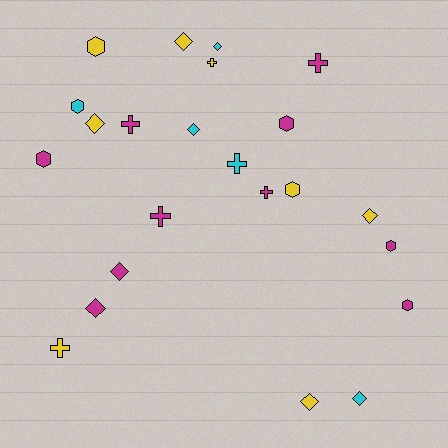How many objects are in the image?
There are 23 objects.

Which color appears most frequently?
Magenta, with 10 objects.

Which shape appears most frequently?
Diamond, with 9 objects.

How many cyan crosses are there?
There is 1 cyan cross.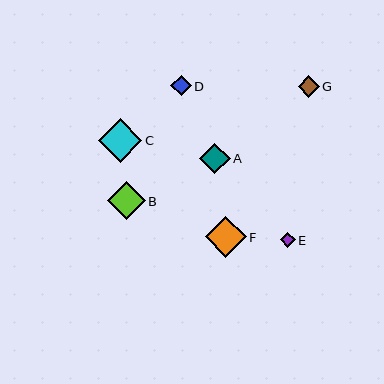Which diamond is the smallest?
Diamond E is the smallest with a size of approximately 15 pixels.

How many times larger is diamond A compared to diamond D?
Diamond A is approximately 1.5 times the size of diamond D.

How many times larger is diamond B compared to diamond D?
Diamond B is approximately 1.9 times the size of diamond D.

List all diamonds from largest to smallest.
From largest to smallest: C, F, B, A, G, D, E.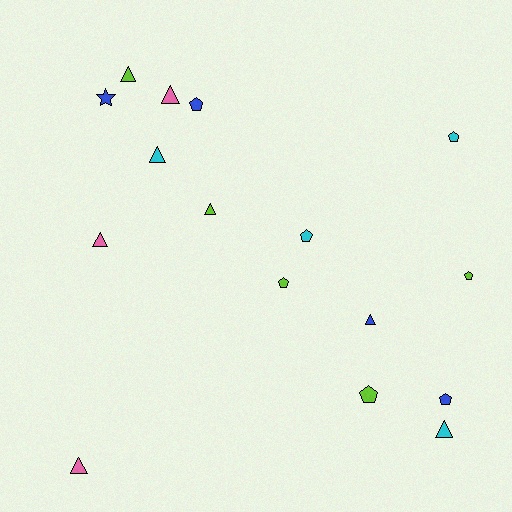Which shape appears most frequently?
Triangle, with 8 objects.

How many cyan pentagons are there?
There are 2 cyan pentagons.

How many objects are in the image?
There are 16 objects.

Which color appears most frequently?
Lime, with 5 objects.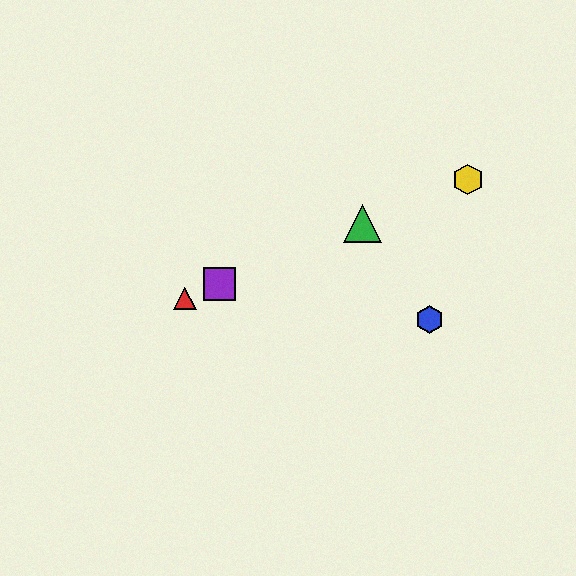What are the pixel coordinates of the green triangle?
The green triangle is at (363, 224).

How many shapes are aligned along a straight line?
4 shapes (the red triangle, the green triangle, the yellow hexagon, the purple square) are aligned along a straight line.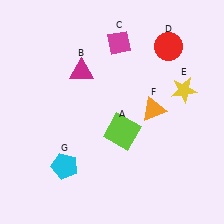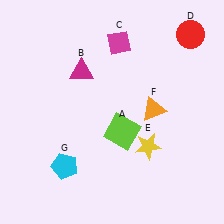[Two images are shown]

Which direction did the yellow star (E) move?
The yellow star (E) moved down.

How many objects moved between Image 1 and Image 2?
2 objects moved between the two images.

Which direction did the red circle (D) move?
The red circle (D) moved right.